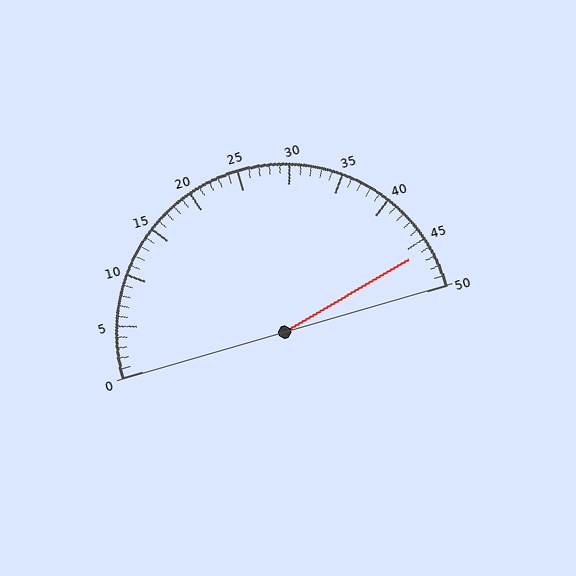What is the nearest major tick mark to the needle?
The nearest major tick mark is 45.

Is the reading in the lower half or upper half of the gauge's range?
The reading is in the upper half of the range (0 to 50).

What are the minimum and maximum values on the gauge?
The gauge ranges from 0 to 50.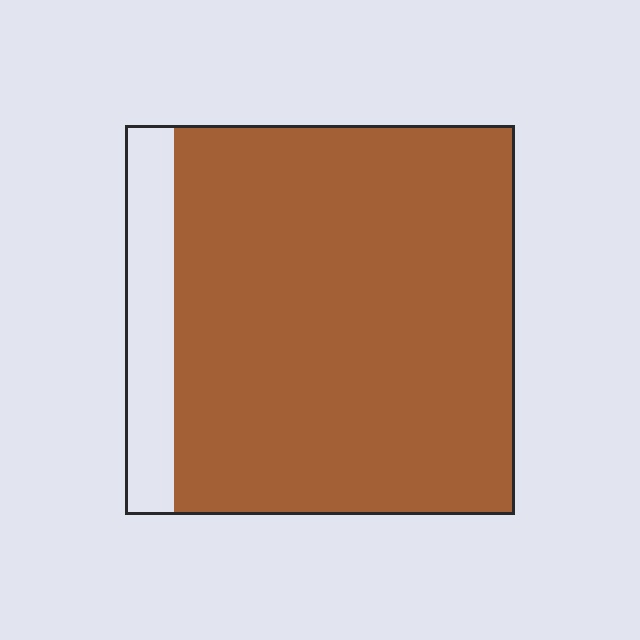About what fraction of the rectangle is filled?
About seven eighths (7/8).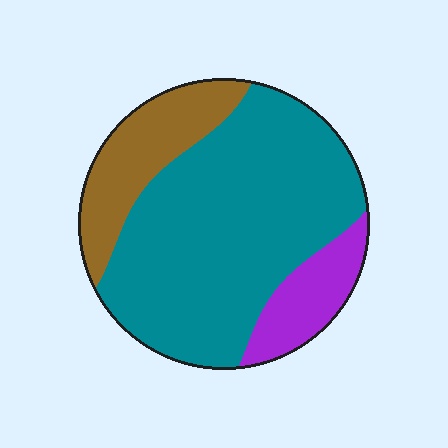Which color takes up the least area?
Purple, at roughly 15%.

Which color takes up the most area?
Teal, at roughly 65%.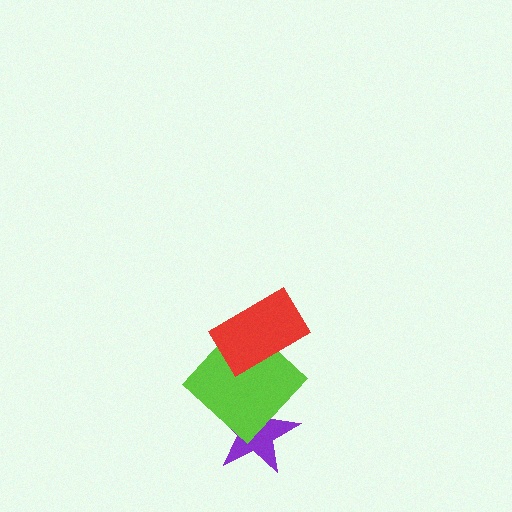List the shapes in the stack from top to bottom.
From top to bottom: the red rectangle, the lime diamond, the purple star.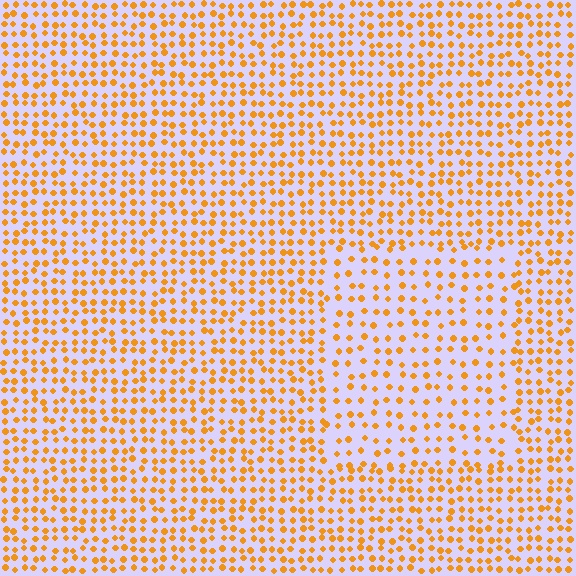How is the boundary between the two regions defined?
The boundary is defined by a change in element density (approximately 1.7x ratio). All elements are the same color, size, and shape.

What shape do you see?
I see a rectangle.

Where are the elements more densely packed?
The elements are more densely packed outside the rectangle boundary.